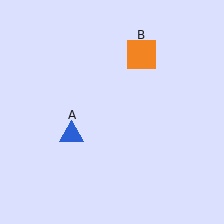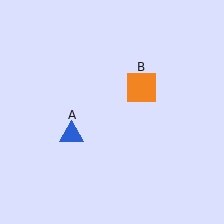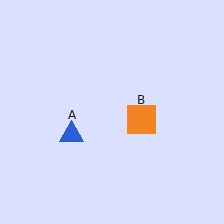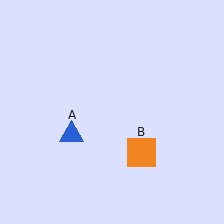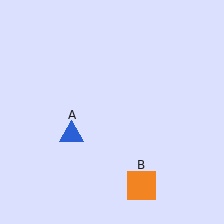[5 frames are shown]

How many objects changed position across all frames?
1 object changed position: orange square (object B).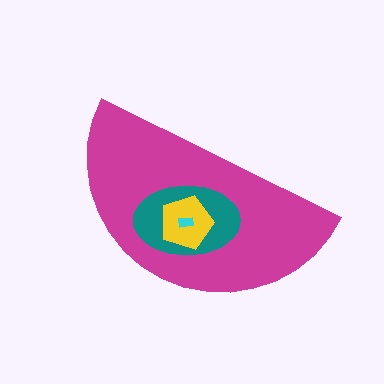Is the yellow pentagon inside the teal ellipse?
Yes.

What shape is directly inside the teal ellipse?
The yellow pentagon.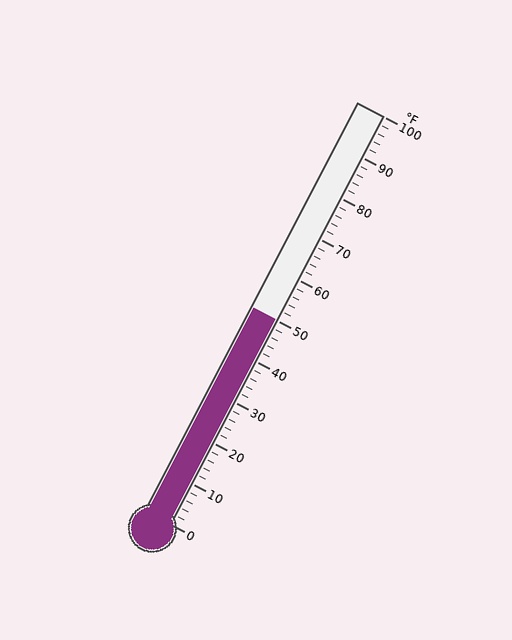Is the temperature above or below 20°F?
The temperature is above 20°F.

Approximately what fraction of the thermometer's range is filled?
The thermometer is filled to approximately 50% of its range.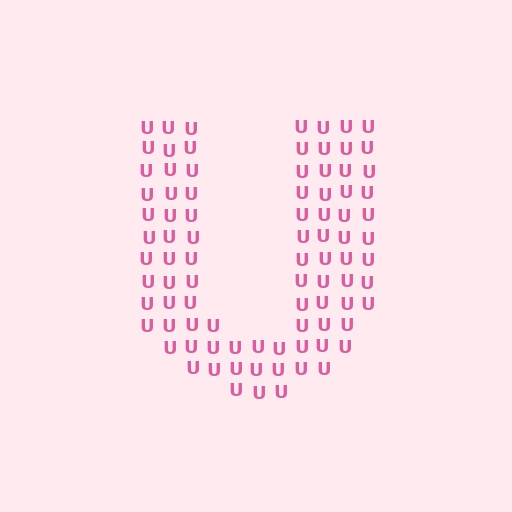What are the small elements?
The small elements are letter U's.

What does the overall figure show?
The overall figure shows the letter U.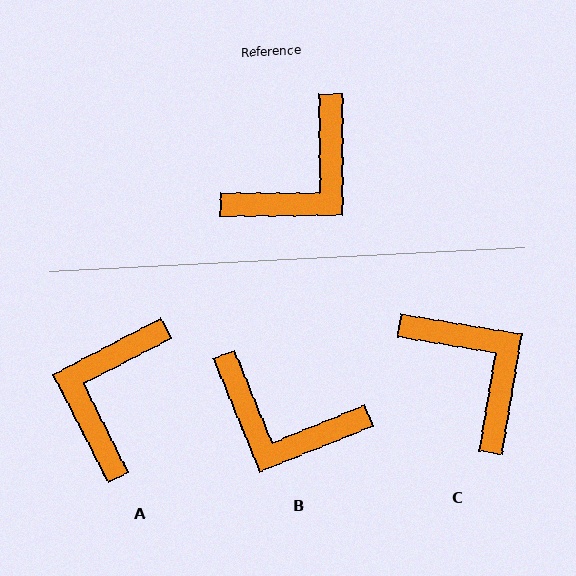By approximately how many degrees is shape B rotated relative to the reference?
Approximately 68 degrees clockwise.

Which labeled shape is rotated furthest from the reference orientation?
A, about 153 degrees away.